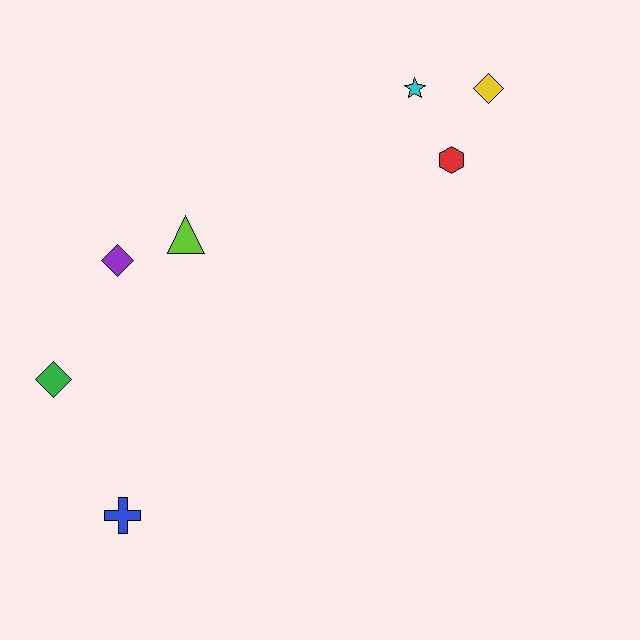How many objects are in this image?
There are 7 objects.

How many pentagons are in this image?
There are no pentagons.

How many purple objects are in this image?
There is 1 purple object.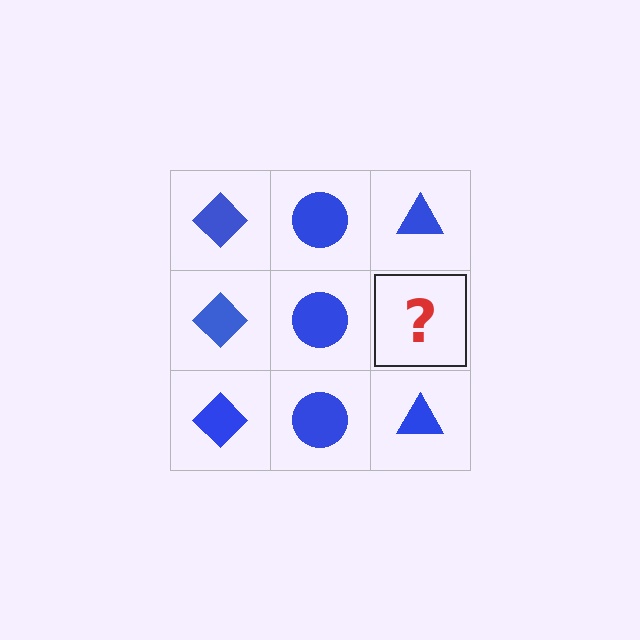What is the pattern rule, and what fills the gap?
The rule is that each column has a consistent shape. The gap should be filled with a blue triangle.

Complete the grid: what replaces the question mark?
The question mark should be replaced with a blue triangle.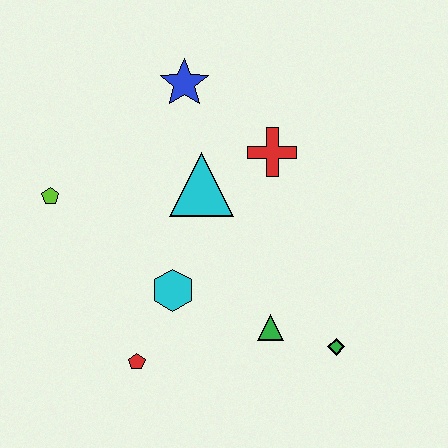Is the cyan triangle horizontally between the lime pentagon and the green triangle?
Yes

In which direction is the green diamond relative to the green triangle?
The green diamond is to the right of the green triangle.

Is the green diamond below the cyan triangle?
Yes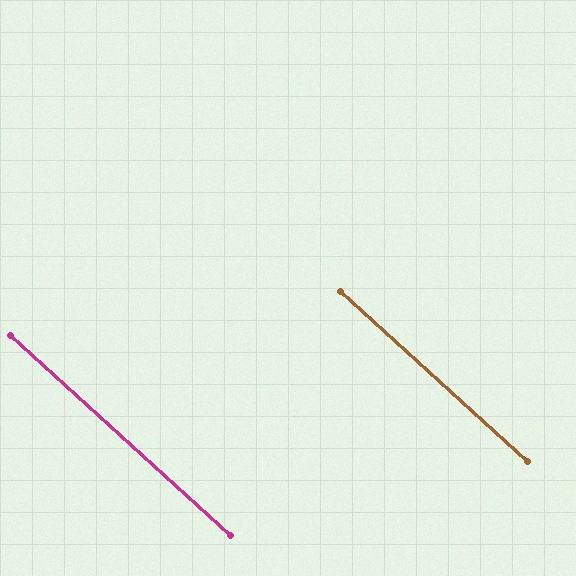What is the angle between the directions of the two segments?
Approximately 0 degrees.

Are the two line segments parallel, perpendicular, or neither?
Parallel — their directions differ by only 0.1°.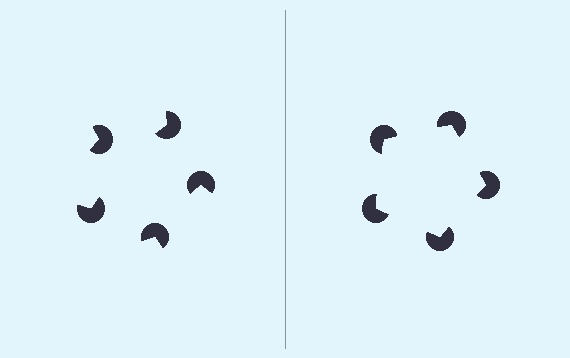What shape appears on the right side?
An illusory pentagon.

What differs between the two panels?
The pac-man discs are positioned identically on both sides; only the wedge orientations differ. On the right they align to a pentagon; on the left they are misaligned.